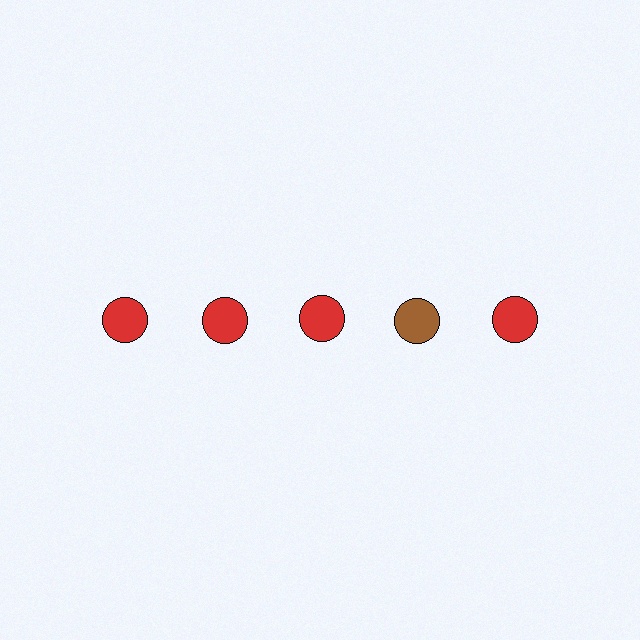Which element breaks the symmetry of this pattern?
The brown circle in the top row, second from right column breaks the symmetry. All other shapes are red circles.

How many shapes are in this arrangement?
There are 5 shapes arranged in a grid pattern.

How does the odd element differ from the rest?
It has a different color: brown instead of red.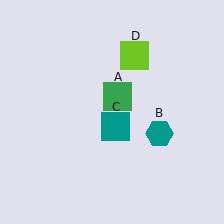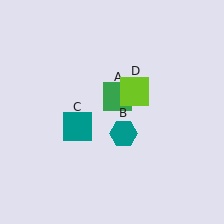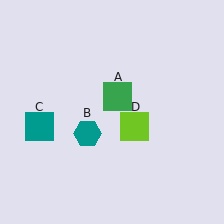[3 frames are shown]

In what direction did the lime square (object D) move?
The lime square (object D) moved down.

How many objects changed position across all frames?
3 objects changed position: teal hexagon (object B), teal square (object C), lime square (object D).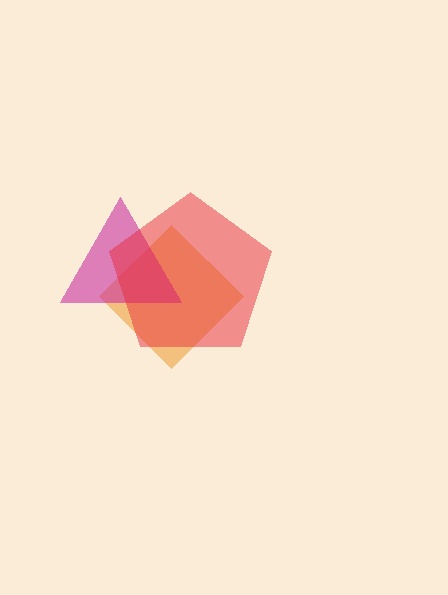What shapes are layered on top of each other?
The layered shapes are: an orange diamond, a magenta triangle, a red pentagon.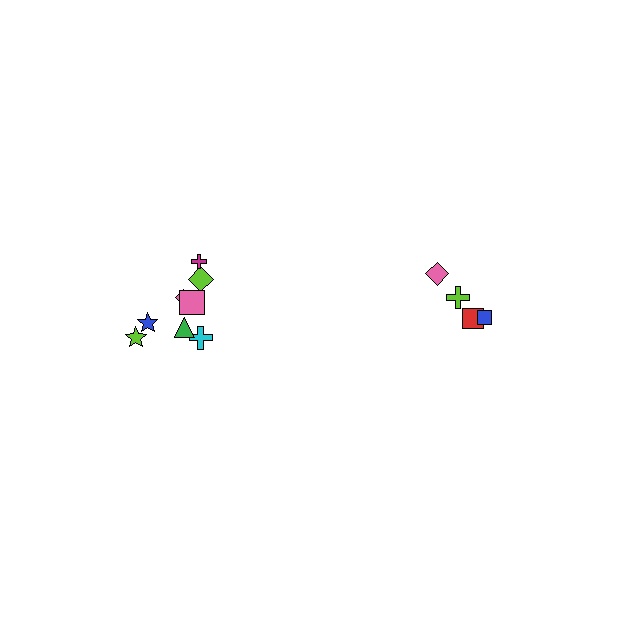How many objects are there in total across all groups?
There are 12 objects.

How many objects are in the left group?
There are 8 objects.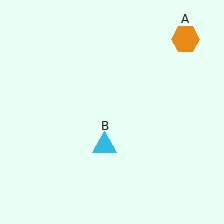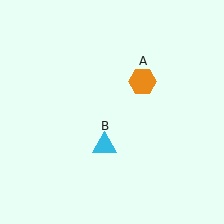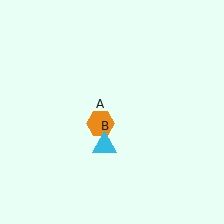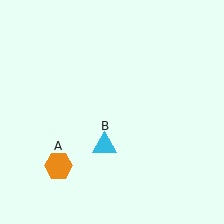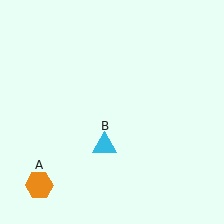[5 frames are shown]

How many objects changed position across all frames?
1 object changed position: orange hexagon (object A).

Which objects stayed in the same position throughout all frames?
Cyan triangle (object B) remained stationary.